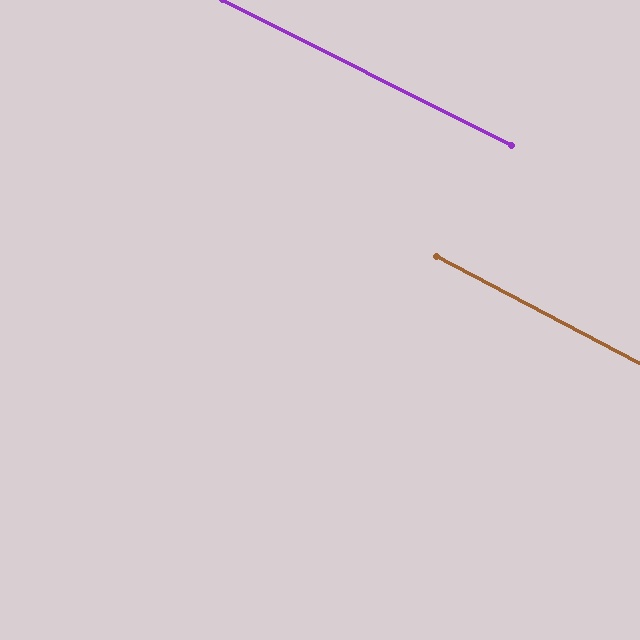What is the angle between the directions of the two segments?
Approximately 1 degree.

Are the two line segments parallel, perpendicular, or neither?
Parallel — their directions differ by only 1.0°.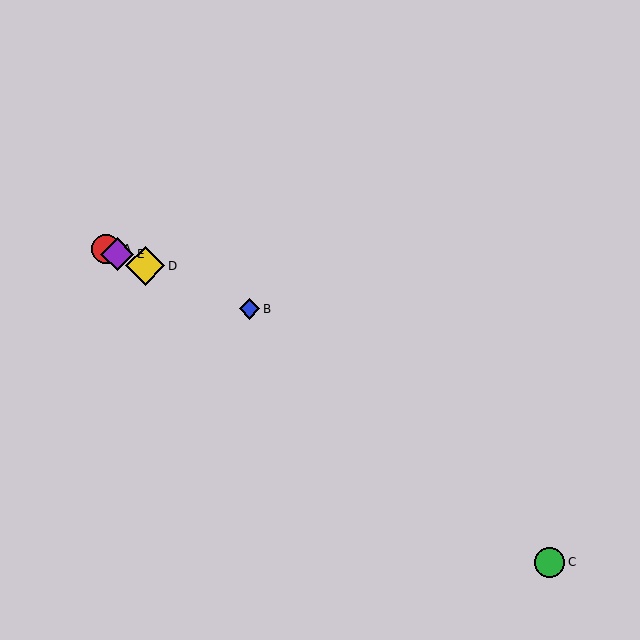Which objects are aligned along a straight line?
Objects A, B, D, E are aligned along a straight line.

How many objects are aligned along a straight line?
4 objects (A, B, D, E) are aligned along a straight line.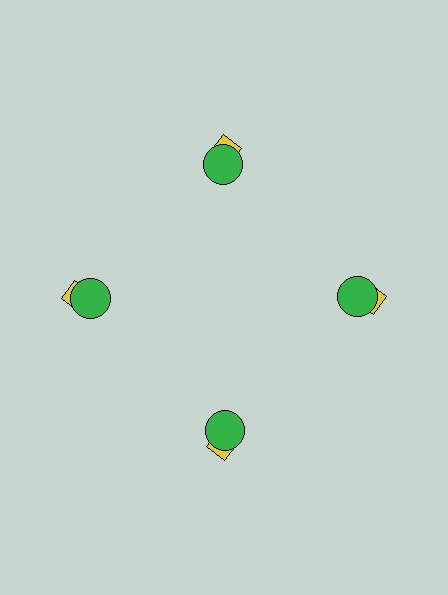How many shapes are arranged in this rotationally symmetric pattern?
There are 8 shapes, arranged in 4 groups of 2.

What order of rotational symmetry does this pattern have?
This pattern has 4-fold rotational symmetry.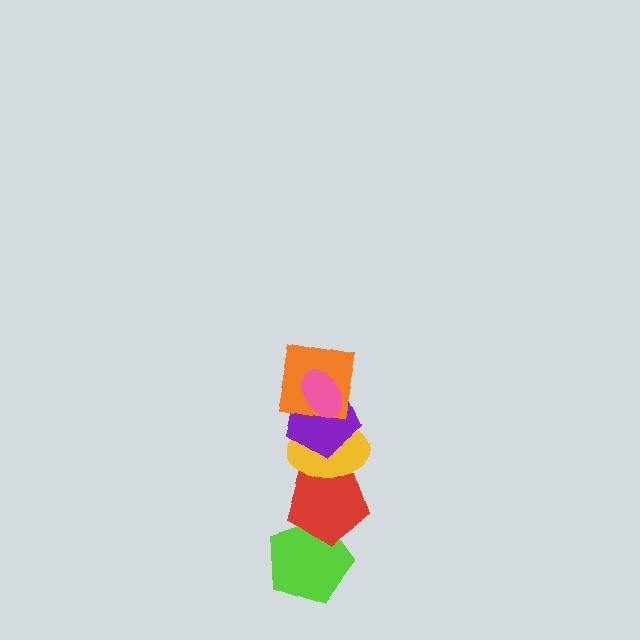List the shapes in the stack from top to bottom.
From top to bottom: the pink ellipse, the orange square, the purple pentagon, the yellow ellipse, the red pentagon, the lime pentagon.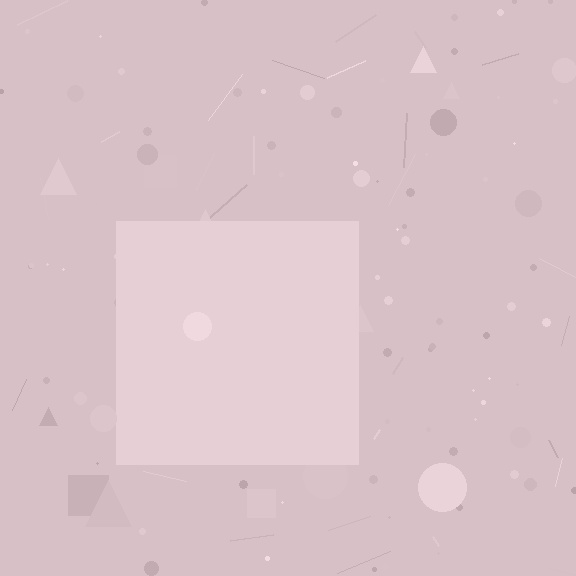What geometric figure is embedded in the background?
A square is embedded in the background.